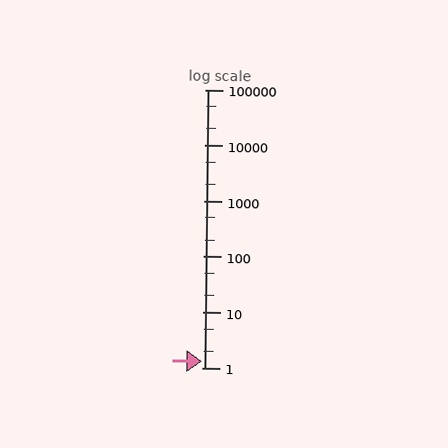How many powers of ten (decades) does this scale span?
The scale spans 5 decades, from 1 to 100000.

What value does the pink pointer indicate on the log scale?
The pointer indicates approximately 1.3.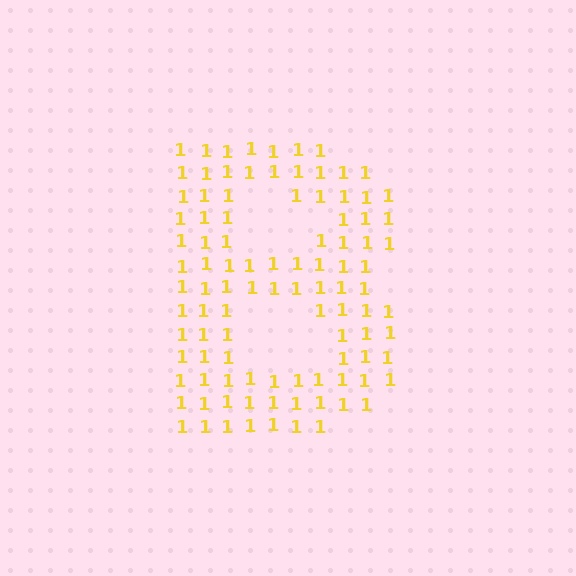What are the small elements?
The small elements are digit 1's.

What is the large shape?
The large shape is the letter B.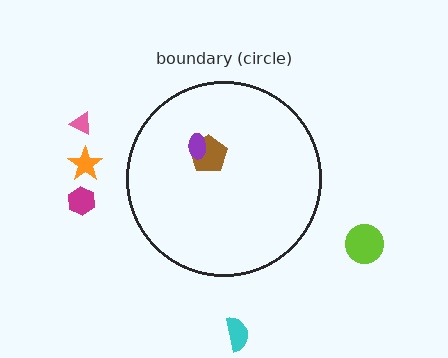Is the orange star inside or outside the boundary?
Outside.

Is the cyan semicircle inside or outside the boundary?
Outside.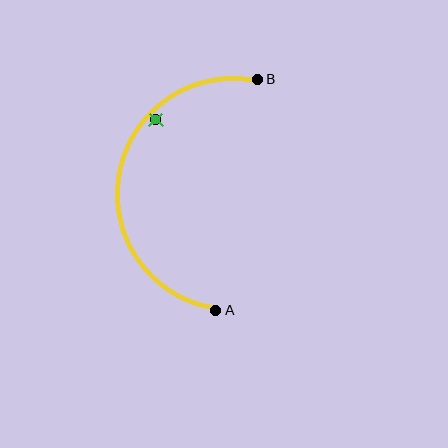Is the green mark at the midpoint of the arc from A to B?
No — the green mark does not lie on the arc at all. It sits slightly inside the curve.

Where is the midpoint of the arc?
The arc midpoint is the point on the curve farthest from the straight line joining A and B. It sits to the left of that line.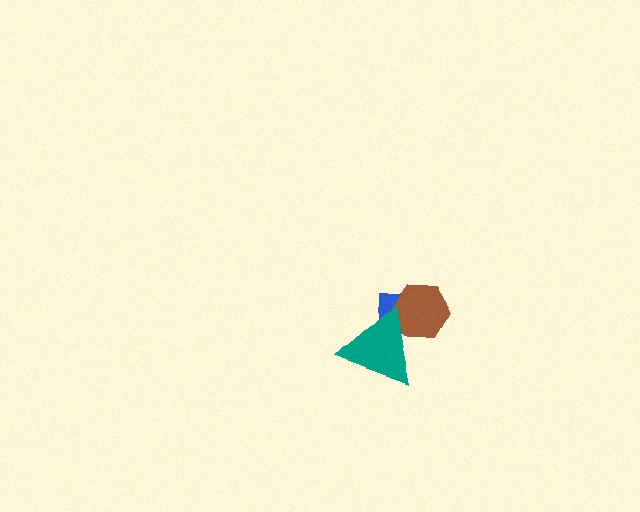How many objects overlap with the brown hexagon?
2 objects overlap with the brown hexagon.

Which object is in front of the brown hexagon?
The teal triangle is in front of the brown hexagon.